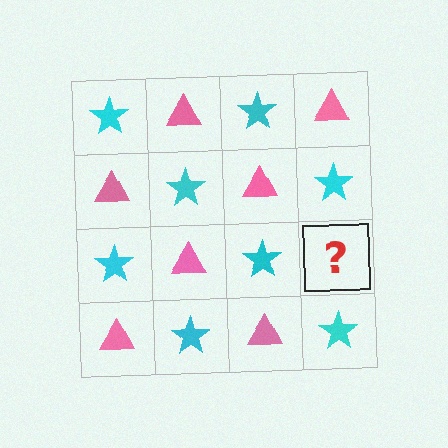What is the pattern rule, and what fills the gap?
The rule is that it alternates cyan star and pink triangle in a checkerboard pattern. The gap should be filled with a pink triangle.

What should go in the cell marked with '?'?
The missing cell should contain a pink triangle.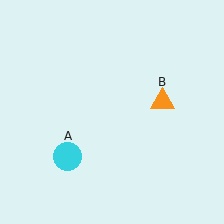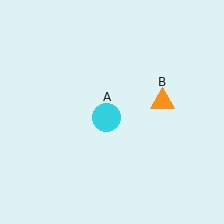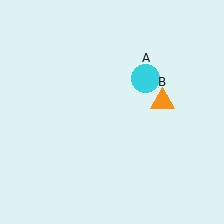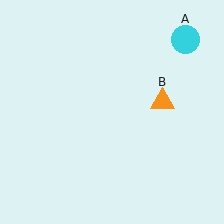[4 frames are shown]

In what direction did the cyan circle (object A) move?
The cyan circle (object A) moved up and to the right.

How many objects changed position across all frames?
1 object changed position: cyan circle (object A).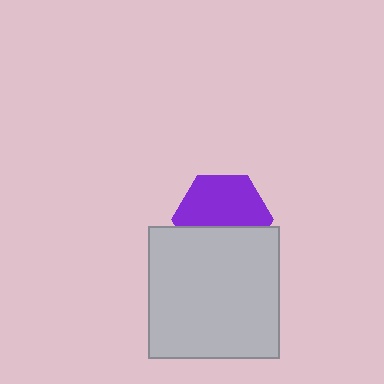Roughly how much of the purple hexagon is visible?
About half of it is visible (roughly 59%).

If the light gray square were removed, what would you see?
You would see the complete purple hexagon.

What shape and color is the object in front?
The object in front is a light gray square.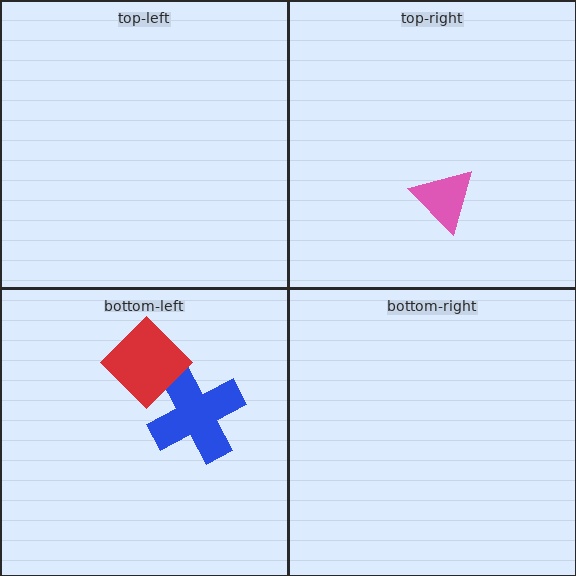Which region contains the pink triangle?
The top-right region.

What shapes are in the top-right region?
The pink triangle.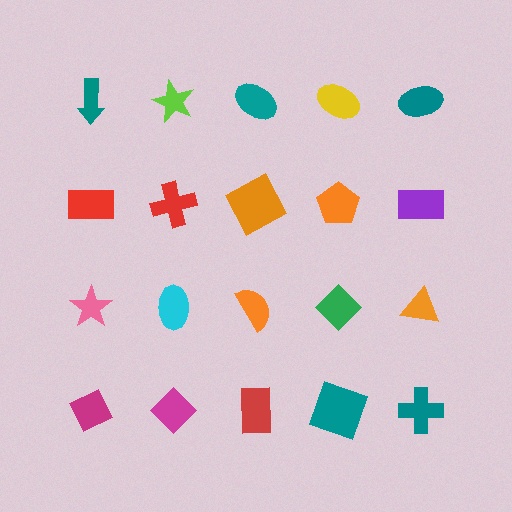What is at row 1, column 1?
A teal arrow.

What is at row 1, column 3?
A teal ellipse.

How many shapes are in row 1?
5 shapes.